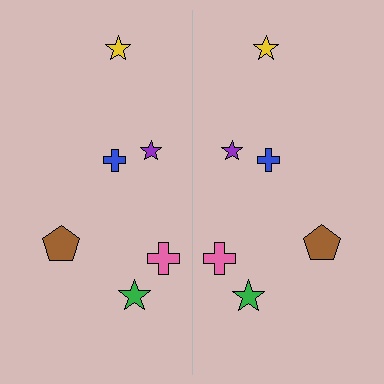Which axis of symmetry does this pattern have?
The pattern has a vertical axis of symmetry running through the center of the image.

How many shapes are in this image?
There are 12 shapes in this image.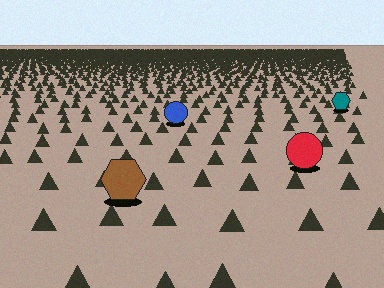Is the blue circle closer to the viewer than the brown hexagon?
No. The brown hexagon is closer — you can tell from the texture gradient: the ground texture is coarser near it.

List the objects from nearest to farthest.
From nearest to farthest: the brown hexagon, the red circle, the blue circle, the teal hexagon.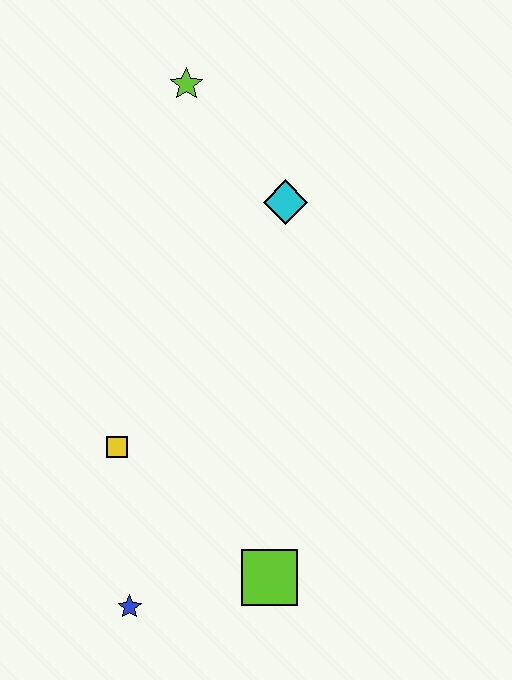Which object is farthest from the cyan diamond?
The blue star is farthest from the cyan diamond.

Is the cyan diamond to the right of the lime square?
Yes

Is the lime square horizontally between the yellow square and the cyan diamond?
Yes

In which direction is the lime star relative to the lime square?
The lime star is above the lime square.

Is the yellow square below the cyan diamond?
Yes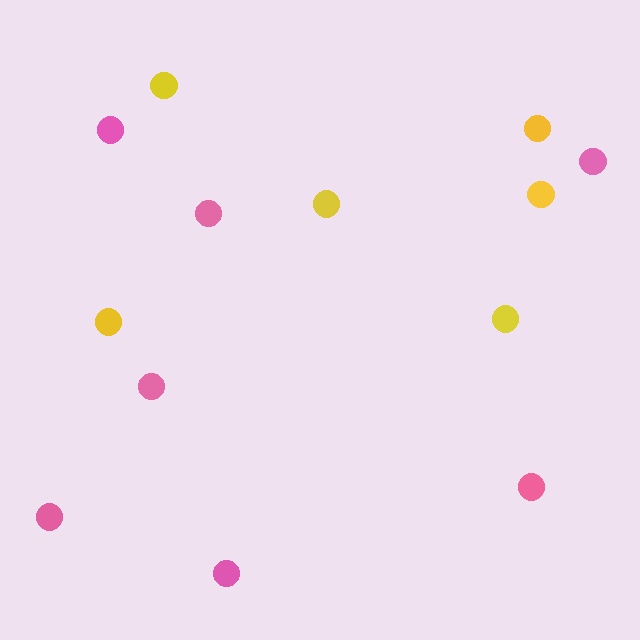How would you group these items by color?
There are 2 groups: one group of yellow circles (6) and one group of pink circles (7).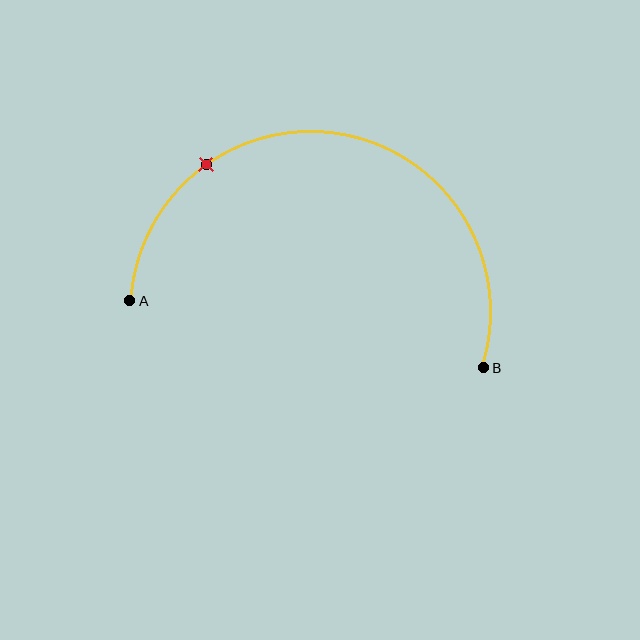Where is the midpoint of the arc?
The arc midpoint is the point on the curve farthest from the straight line joining A and B. It sits above that line.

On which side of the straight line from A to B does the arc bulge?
The arc bulges above the straight line connecting A and B.